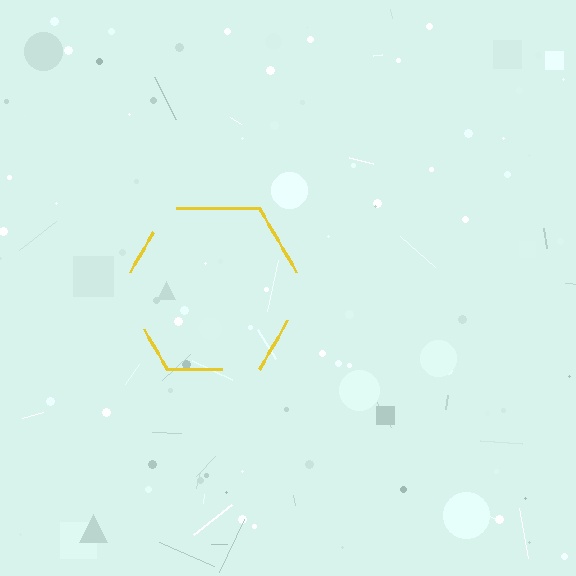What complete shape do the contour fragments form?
The contour fragments form a hexagon.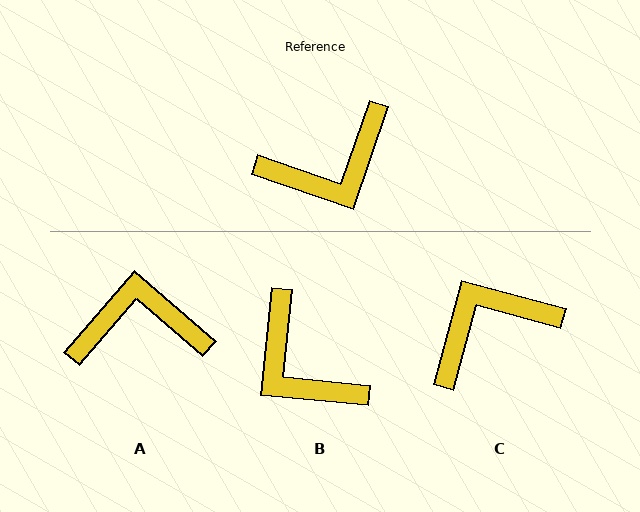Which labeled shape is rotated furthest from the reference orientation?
C, about 176 degrees away.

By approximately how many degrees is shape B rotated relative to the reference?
Approximately 77 degrees clockwise.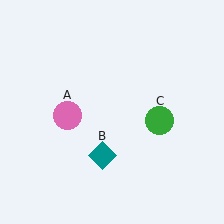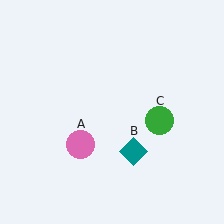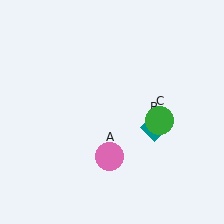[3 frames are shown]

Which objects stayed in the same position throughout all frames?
Green circle (object C) remained stationary.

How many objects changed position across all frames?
2 objects changed position: pink circle (object A), teal diamond (object B).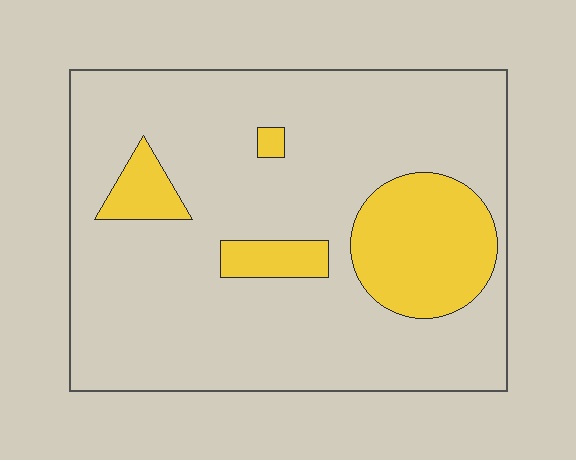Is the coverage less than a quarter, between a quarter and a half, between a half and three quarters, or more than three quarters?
Less than a quarter.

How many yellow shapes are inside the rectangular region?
4.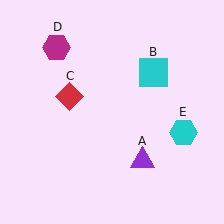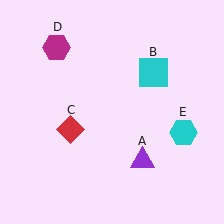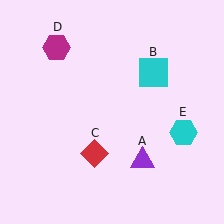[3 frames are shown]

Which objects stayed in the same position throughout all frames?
Purple triangle (object A) and cyan square (object B) and magenta hexagon (object D) and cyan hexagon (object E) remained stationary.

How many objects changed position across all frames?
1 object changed position: red diamond (object C).